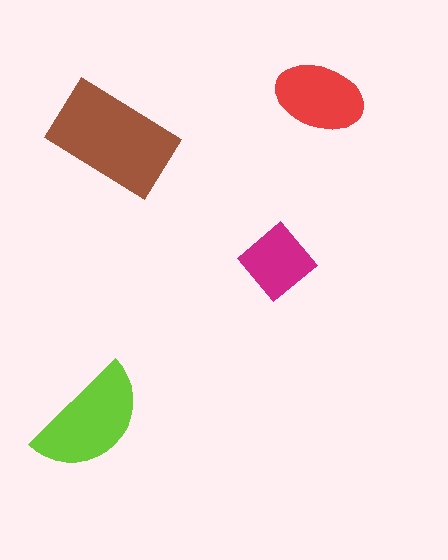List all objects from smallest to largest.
The magenta diamond, the red ellipse, the lime semicircle, the brown rectangle.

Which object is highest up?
The red ellipse is topmost.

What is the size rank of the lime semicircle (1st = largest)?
2nd.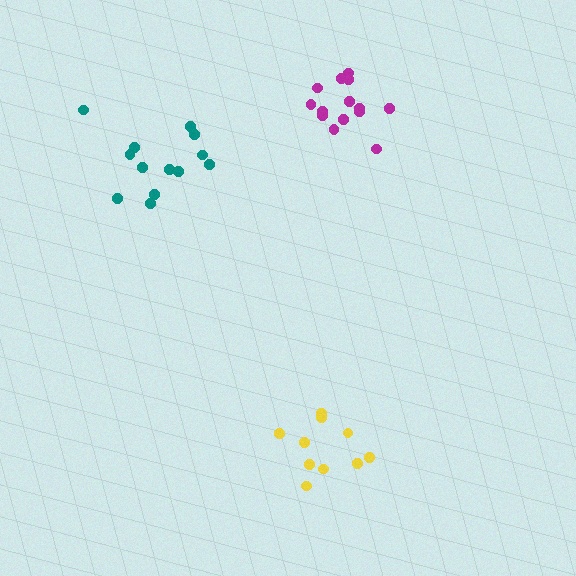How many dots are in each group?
Group 1: 10 dots, Group 2: 14 dots, Group 3: 13 dots (37 total).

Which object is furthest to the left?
The teal cluster is leftmost.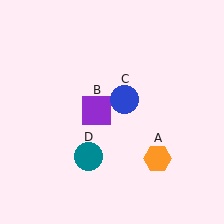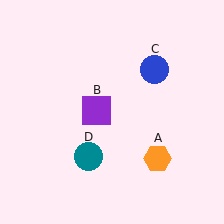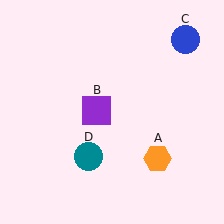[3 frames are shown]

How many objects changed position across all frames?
1 object changed position: blue circle (object C).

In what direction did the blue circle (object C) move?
The blue circle (object C) moved up and to the right.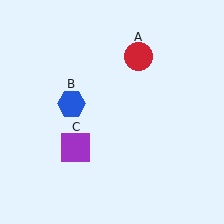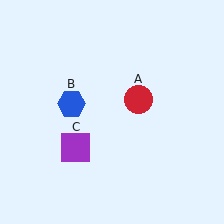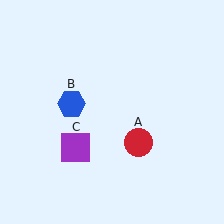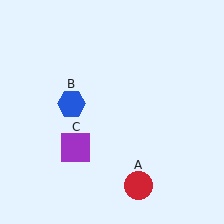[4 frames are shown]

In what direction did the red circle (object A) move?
The red circle (object A) moved down.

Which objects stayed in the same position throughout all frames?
Blue hexagon (object B) and purple square (object C) remained stationary.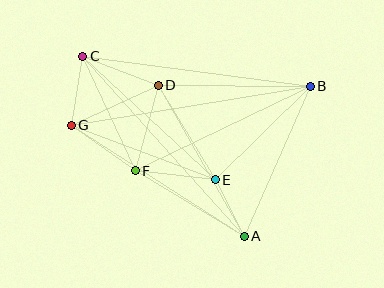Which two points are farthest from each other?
Points B and G are farthest from each other.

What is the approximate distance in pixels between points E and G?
The distance between E and G is approximately 154 pixels.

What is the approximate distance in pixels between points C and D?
The distance between C and D is approximately 81 pixels.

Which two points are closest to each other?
Points A and E are closest to each other.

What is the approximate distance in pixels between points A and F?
The distance between A and F is approximately 127 pixels.